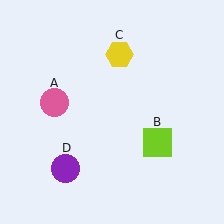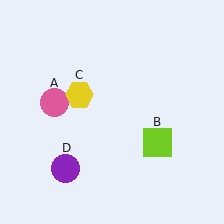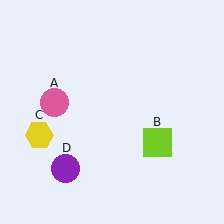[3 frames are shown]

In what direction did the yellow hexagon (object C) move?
The yellow hexagon (object C) moved down and to the left.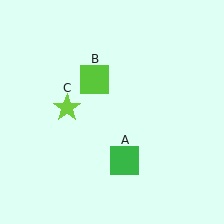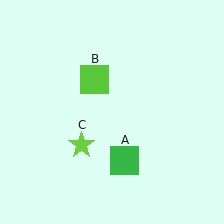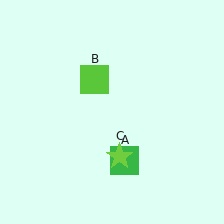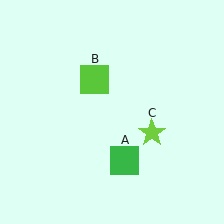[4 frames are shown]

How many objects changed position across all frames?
1 object changed position: lime star (object C).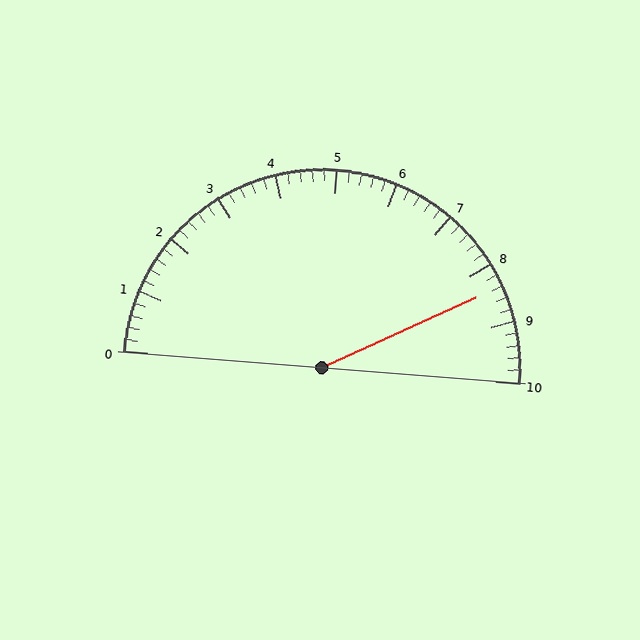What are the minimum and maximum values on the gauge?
The gauge ranges from 0 to 10.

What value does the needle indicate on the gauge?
The needle indicates approximately 8.4.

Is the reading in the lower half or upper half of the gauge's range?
The reading is in the upper half of the range (0 to 10).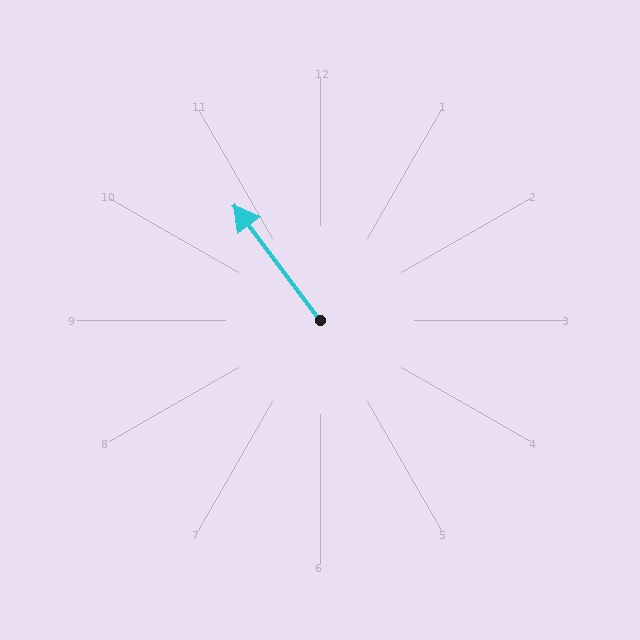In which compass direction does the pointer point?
Northwest.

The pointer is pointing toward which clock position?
Roughly 11 o'clock.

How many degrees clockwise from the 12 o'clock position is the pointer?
Approximately 323 degrees.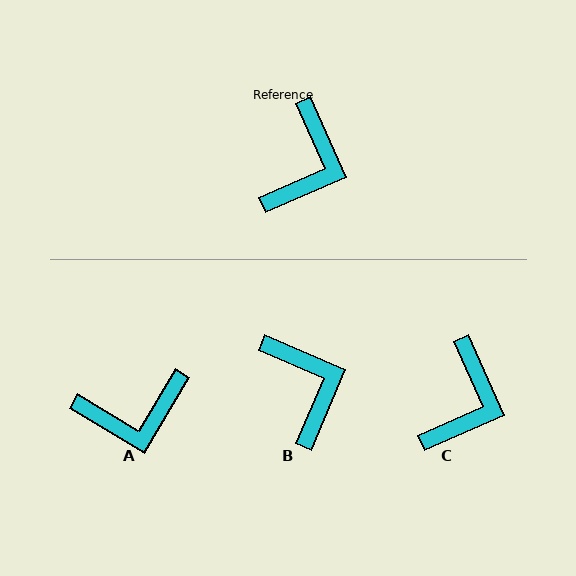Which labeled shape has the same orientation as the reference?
C.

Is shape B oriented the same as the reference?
No, it is off by about 43 degrees.